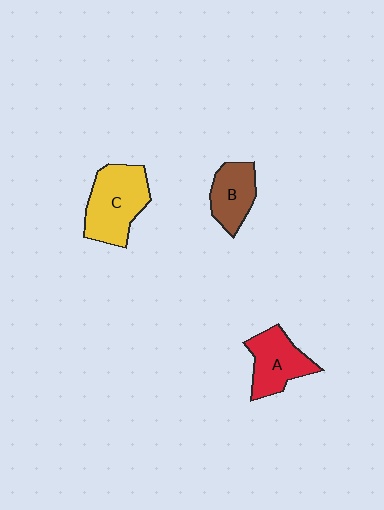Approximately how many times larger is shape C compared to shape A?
Approximately 1.3 times.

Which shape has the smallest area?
Shape B (brown).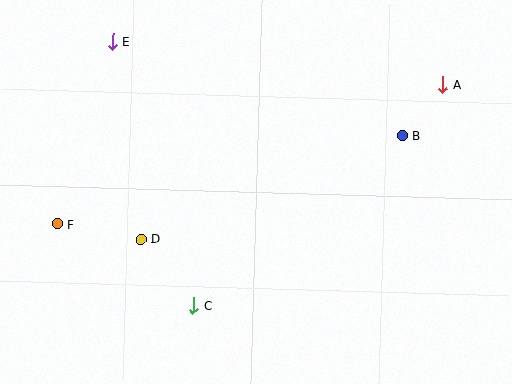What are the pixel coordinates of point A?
Point A is at (443, 85).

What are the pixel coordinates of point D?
Point D is at (141, 239).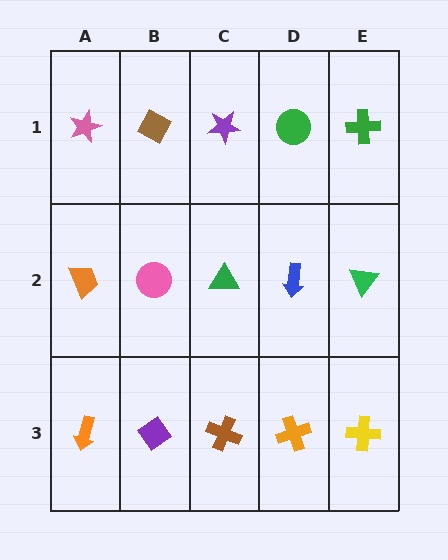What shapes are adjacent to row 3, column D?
A blue arrow (row 2, column D), a brown cross (row 3, column C), a yellow cross (row 3, column E).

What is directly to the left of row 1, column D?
A purple star.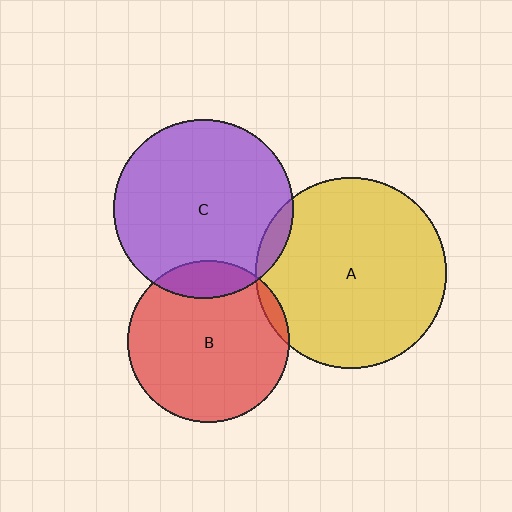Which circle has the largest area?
Circle A (yellow).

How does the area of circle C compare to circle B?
Approximately 1.2 times.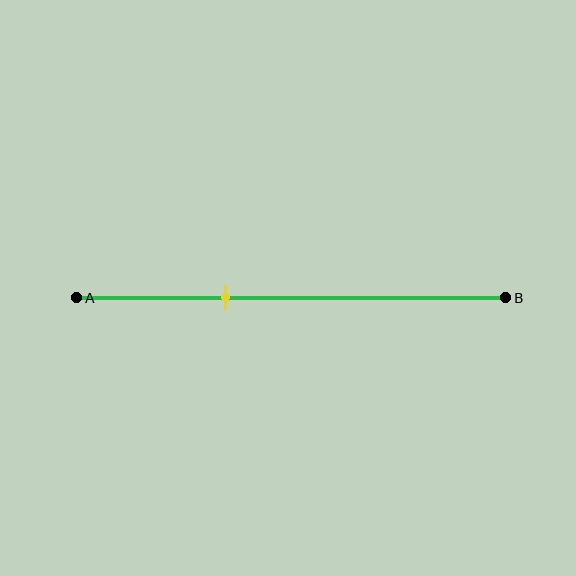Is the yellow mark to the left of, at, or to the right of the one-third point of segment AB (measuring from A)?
The yellow mark is approximately at the one-third point of segment AB.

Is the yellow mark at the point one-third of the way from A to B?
Yes, the mark is approximately at the one-third point.